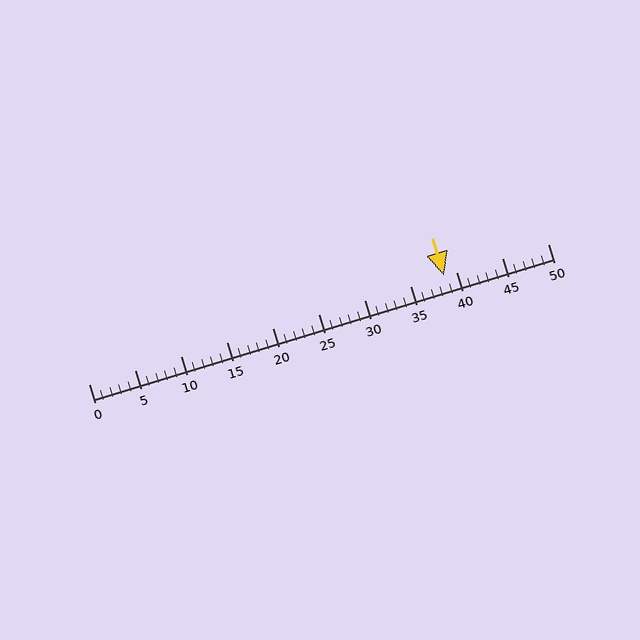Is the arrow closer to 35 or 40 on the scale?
The arrow is closer to 40.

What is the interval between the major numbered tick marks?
The major tick marks are spaced 5 units apart.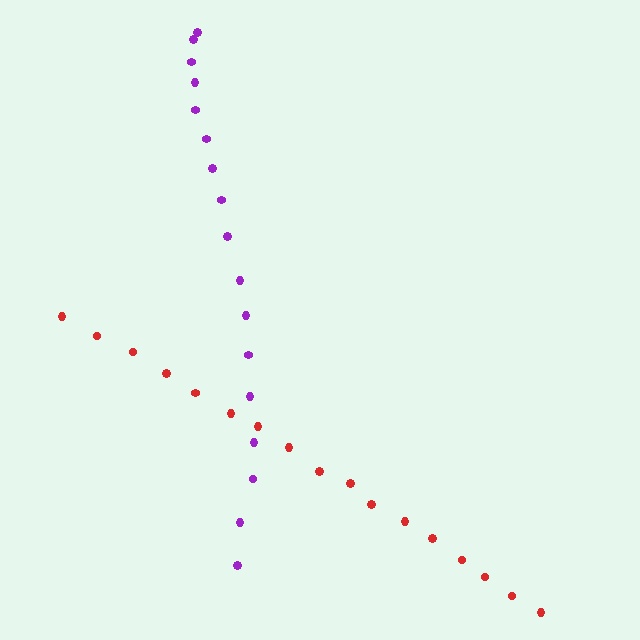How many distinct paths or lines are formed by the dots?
There are 2 distinct paths.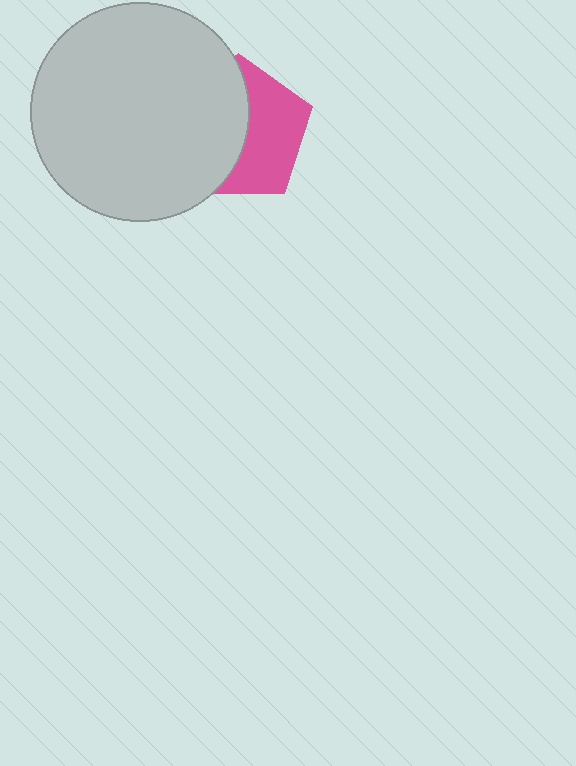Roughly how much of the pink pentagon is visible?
About half of it is visible (roughly 48%).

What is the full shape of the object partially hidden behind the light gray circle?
The partially hidden object is a pink pentagon.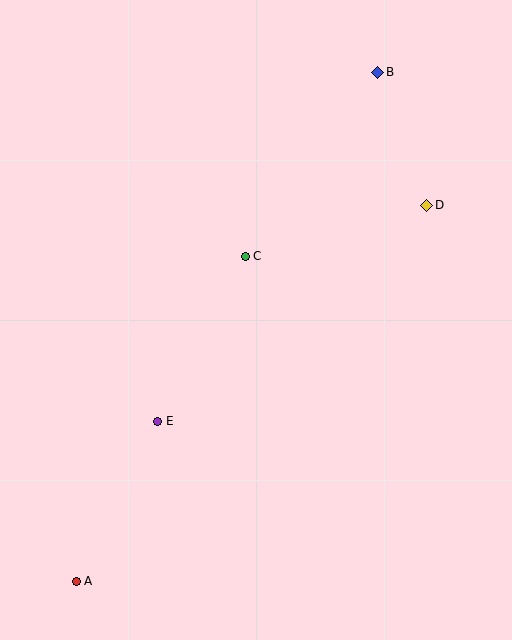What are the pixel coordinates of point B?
Point B is at (378, 72).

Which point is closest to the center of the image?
Point C at (245, 256) is closest to the center.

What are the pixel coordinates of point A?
Point A is at (76, 581).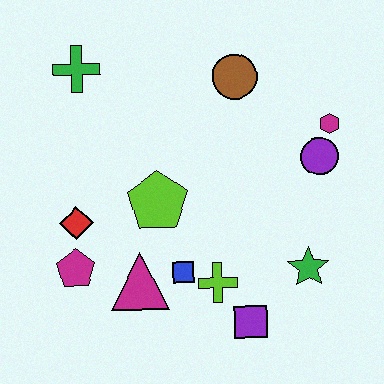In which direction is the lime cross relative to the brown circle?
The lime cross is below the brown circle.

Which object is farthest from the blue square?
The green cross is farthest from the blue square.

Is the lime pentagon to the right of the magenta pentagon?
Yes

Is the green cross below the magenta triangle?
No